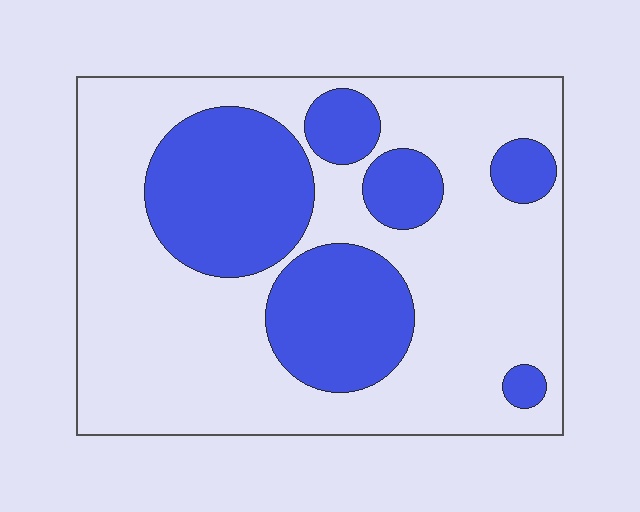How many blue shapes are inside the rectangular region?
6.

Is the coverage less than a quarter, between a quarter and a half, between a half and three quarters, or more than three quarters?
Between a quarter and a half.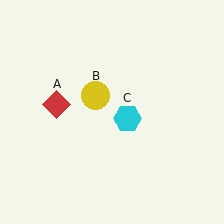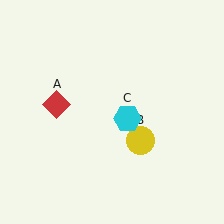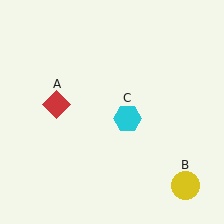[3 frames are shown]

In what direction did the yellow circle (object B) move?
The yellow circle (object B) moved down and to the right.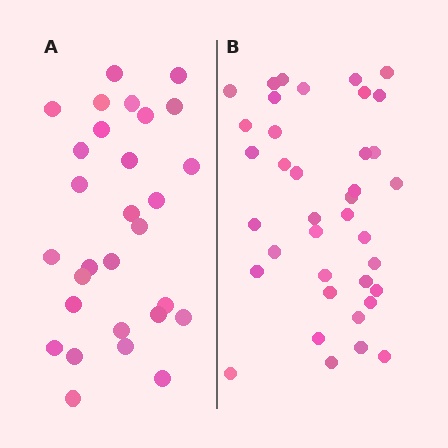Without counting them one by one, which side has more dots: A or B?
Region B (the right region) has more dots.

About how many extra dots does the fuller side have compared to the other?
Region B has roughly 8 or so more dots than region A.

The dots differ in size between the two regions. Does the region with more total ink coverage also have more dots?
No. Region A has more total ink coverage because its dots are larger, but region B actually contains more individual dots. Total area can be misleading — the number of items is what matters here.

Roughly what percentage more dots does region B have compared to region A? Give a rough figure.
About 30% more.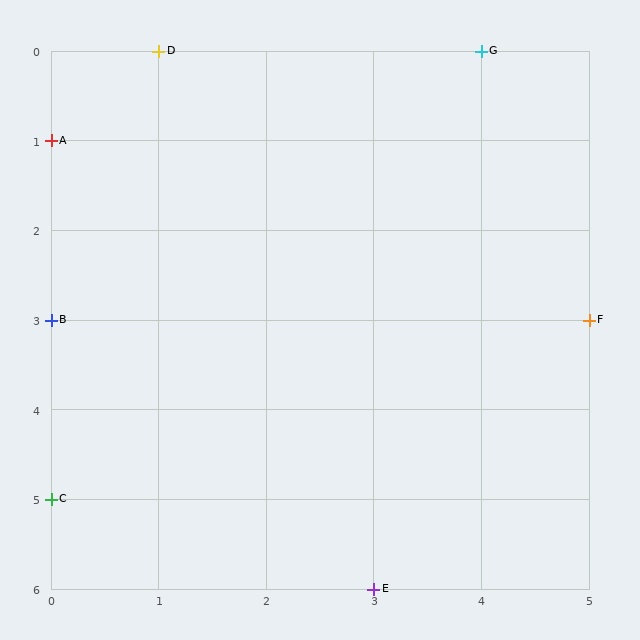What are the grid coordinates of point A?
Point A is at grid coordinates (0, 1).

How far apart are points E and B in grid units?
Points E and B are 3 columns and 3 rows apart (about 4.2 grid units diagonally).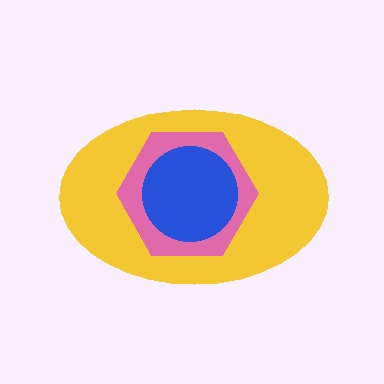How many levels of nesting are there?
3.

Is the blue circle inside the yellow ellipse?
Yes.